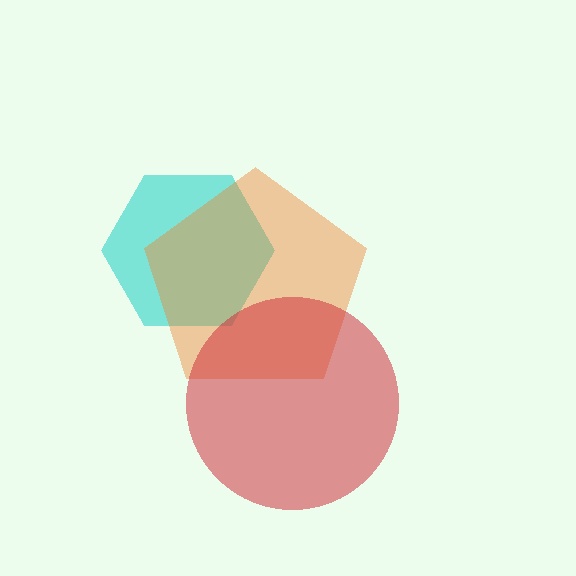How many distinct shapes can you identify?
There are 3 distinct shapes: a cyan hexagon, an orange pentagon, a red circle.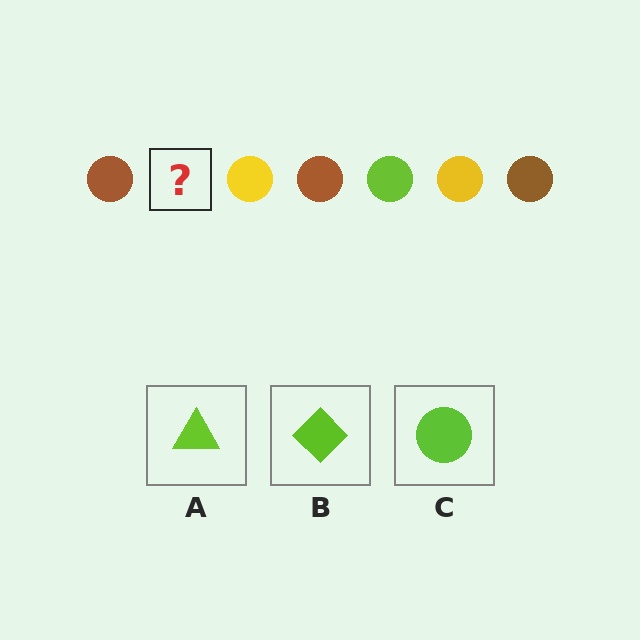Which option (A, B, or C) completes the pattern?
C.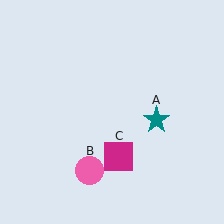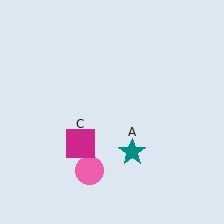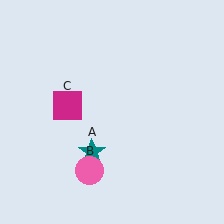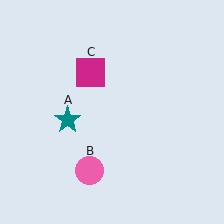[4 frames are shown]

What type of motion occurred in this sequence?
The teal star (object A), magenta square (object C) rotated clockwise around the center of the scene.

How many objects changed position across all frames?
2 objects changed position: teal star (object A), magenta square (object C).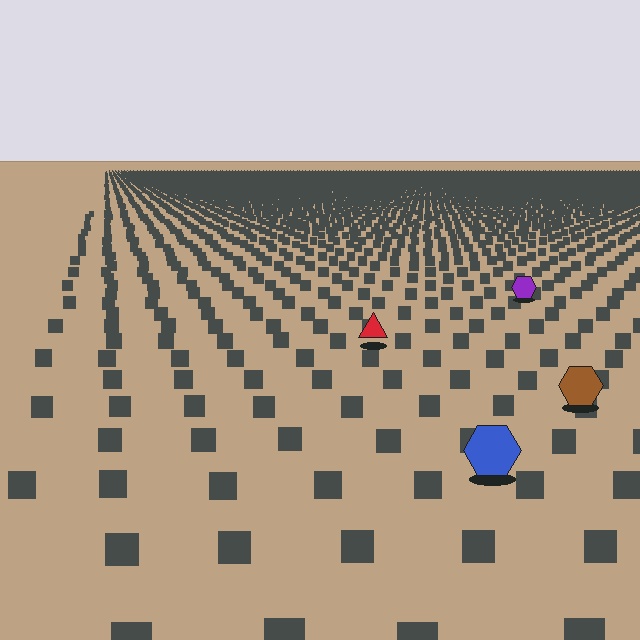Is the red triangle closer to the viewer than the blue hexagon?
No. The blue hexagon is closer — you can tell from the texture gradient: the ground texture is coarser near it.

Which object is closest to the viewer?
The blue hexagon is closest. The texture marks near it are larger and more spread out.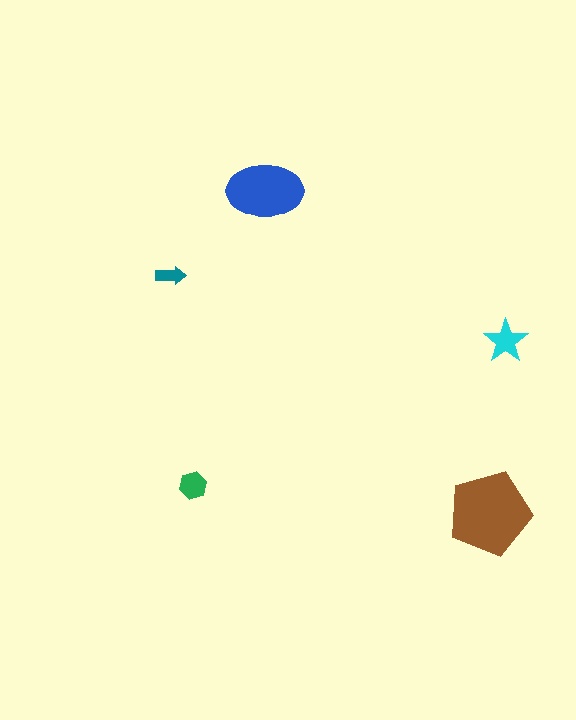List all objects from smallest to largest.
The teal arrow, the green hexagon, the cyan star, the blue ellipse, the brown pentagon.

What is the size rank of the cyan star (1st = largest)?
3rd.